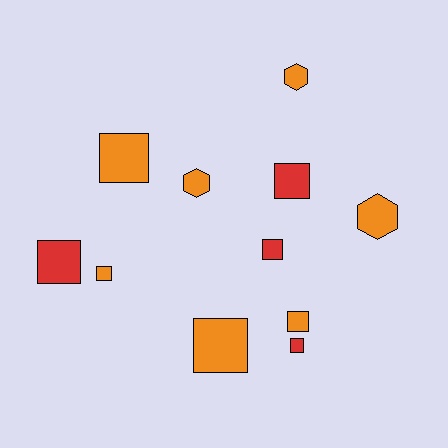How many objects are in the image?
There are 11 objects.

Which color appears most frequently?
Orange, with 7 objects.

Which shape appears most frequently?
Square, with 8 objects.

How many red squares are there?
There are 4 red squares.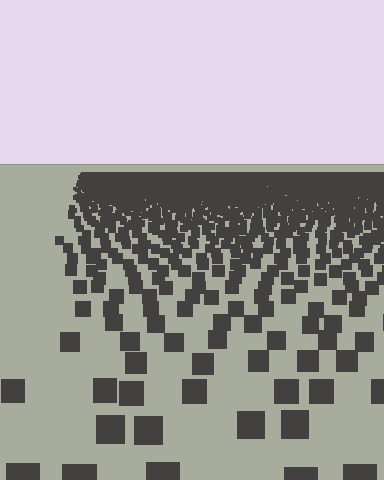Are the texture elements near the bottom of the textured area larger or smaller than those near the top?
Larger. Near the bottom, elements are closer to the viewer and appear at a bigger on-screen size.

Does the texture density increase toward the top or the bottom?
Density increases toward the top.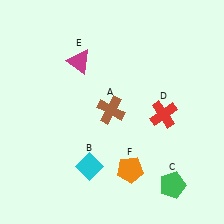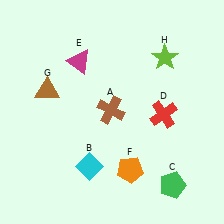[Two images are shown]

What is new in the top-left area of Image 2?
A brown triangle (G) was added in the top-left area of Image 2.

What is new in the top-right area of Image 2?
A lime star (H) was added in the top-right area of Image 2.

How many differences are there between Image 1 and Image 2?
There are 2 differences between the two images.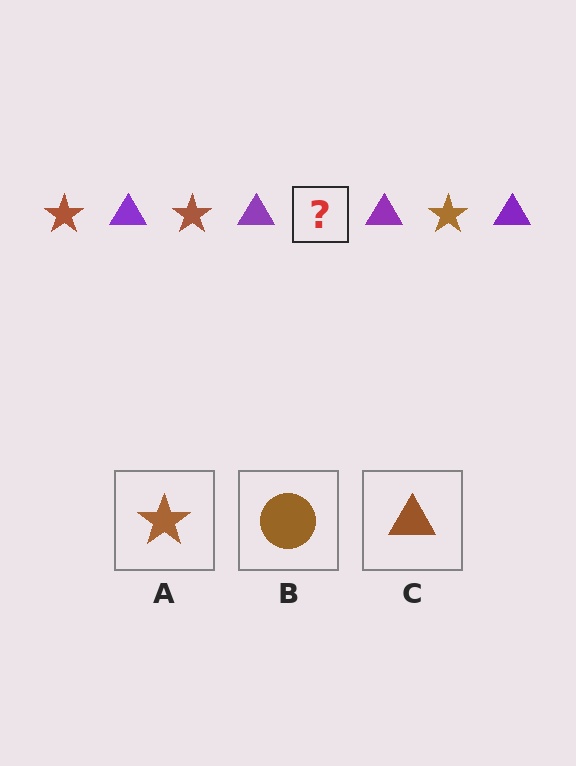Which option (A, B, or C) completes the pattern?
A.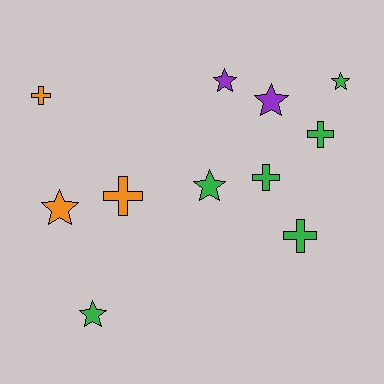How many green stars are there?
There are 3 green stars.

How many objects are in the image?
There are 11 objects.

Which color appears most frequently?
Green, with 6 objects.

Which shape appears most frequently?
Star, with 6 objects.